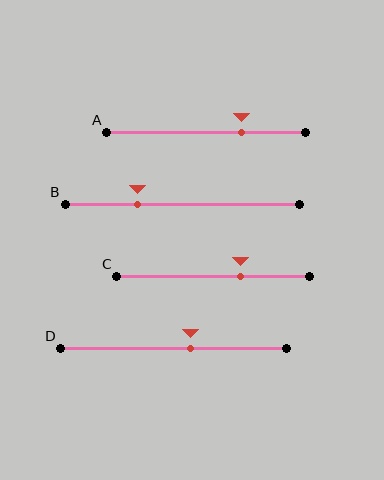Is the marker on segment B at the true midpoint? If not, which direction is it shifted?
No, the marker on segment B is shifted to the left by about 19% of the segment length.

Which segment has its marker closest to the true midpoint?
Segment D has its marker closest to the true midpoint.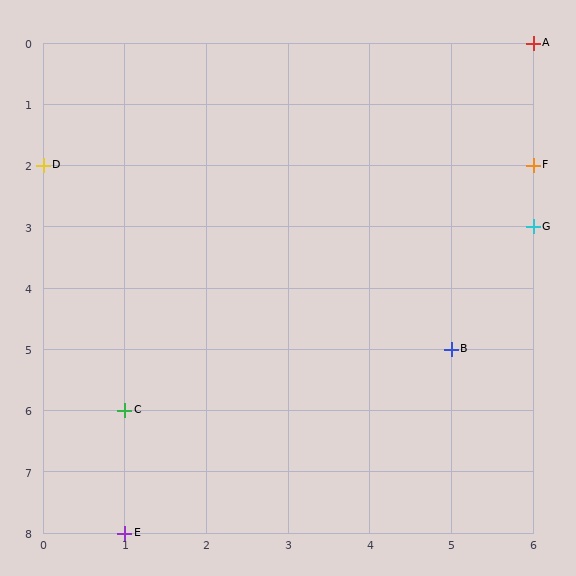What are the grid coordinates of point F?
Point F is at grid coordinates (6, 2).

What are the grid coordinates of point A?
Point A is at grid coordinates (6, 0).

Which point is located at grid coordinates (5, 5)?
Point B is at (5, 5).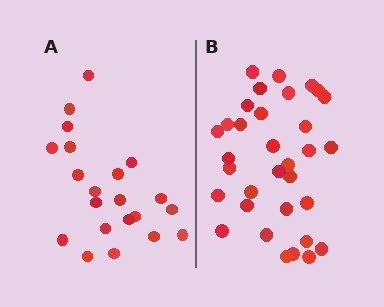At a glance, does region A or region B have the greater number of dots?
Region B (the right region) has more dots.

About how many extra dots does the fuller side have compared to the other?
Region B has roughly 12 or so more dots than region A.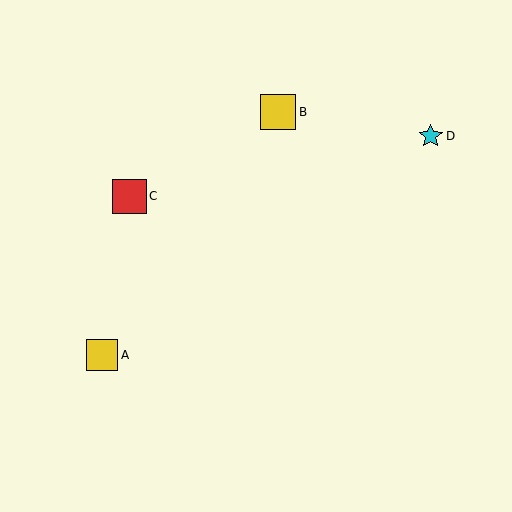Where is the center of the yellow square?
The center of the yellow square is at (278, 112).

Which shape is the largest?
The yellow square (labeled B) is the largest.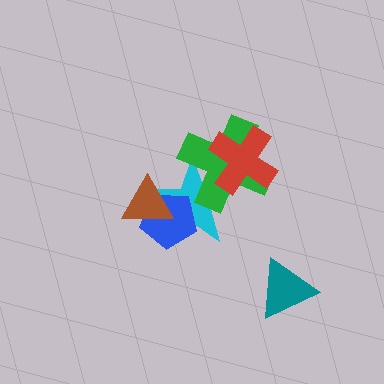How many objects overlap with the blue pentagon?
2 objects overlap with the blue pentagon.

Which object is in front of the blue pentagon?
The brown triangle is in front of the blue pentagon.